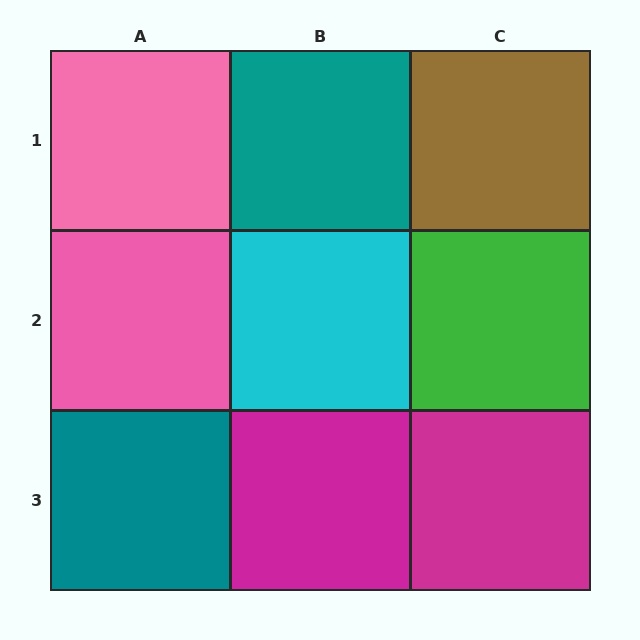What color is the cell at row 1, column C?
Brown.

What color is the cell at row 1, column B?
Teal.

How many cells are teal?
2 cells are teal.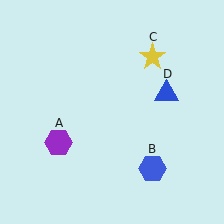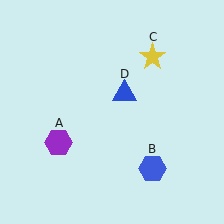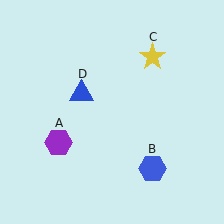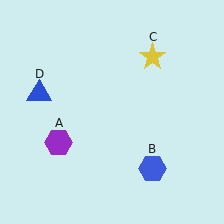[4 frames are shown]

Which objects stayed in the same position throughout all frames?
Purple hexagon (object A) and blue hexagon (object B) and yellow star (object C) remained stationary.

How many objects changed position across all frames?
1 object changed position: blue triangle (object D).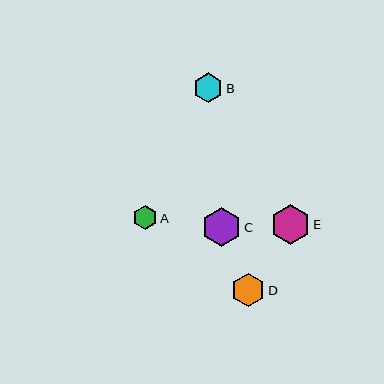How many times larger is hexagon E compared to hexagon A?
Hexagon E is approximately 1.6 times the size of hexagon A.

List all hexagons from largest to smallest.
From largest to smallest: E, C, D, B, A.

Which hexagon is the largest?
Hexagon E is the largest with a size of approximately 40 pixels.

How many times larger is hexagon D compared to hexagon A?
Hexagon D is approximately 1.4 times the size of hexagon A.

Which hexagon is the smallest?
Hexagon A is the smallest with a size of approximately 24 pixels.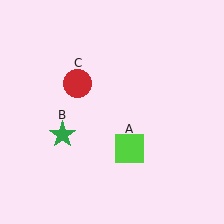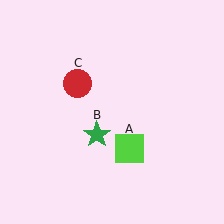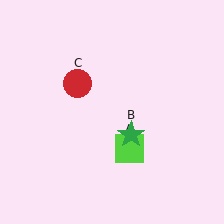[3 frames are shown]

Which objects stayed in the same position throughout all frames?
Lime square (object A) and red circle (object C) remained stationary.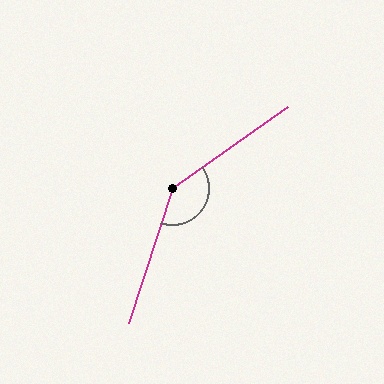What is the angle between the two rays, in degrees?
Approximately 143 degrees.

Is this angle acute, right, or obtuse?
It is obtuse.